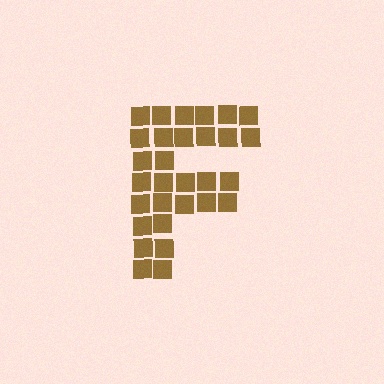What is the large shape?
The large shape is the letter F.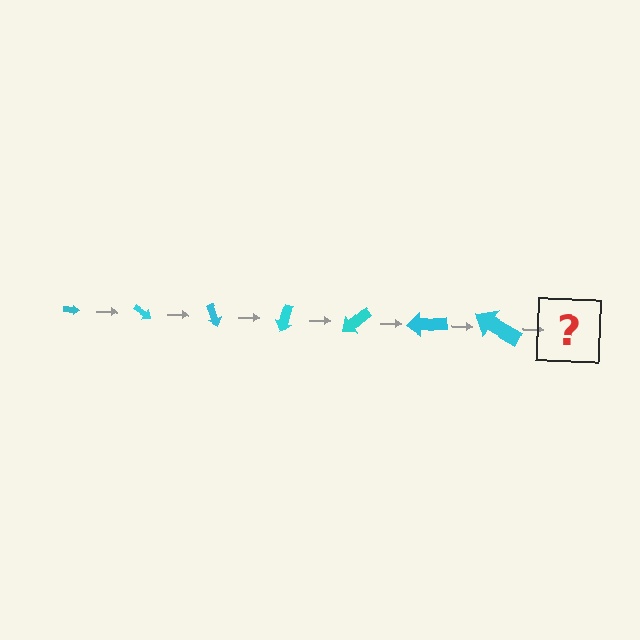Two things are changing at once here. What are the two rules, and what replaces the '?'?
The two rules are that the arrow grows larger each step and it rotates 35 degrees each step. The '?' should be an arrow, larger than the previous one and rotated 245 degrees from the start.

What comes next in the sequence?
The next element should be an arrow, larger than the previous one and rotated 245 degrees from the start.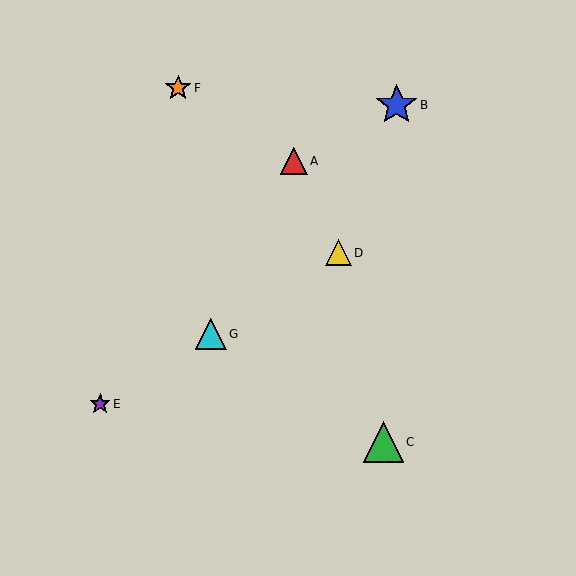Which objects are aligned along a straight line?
Objects D, E, G are aligned along a straight line.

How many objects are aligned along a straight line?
3 objects (D, E, G) are aligned along a straight line.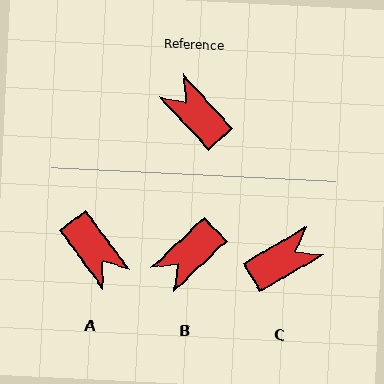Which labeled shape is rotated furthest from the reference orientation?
A, about 174 degrees away.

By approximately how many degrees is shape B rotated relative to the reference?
Approximately 90 degrees counter-clockwise.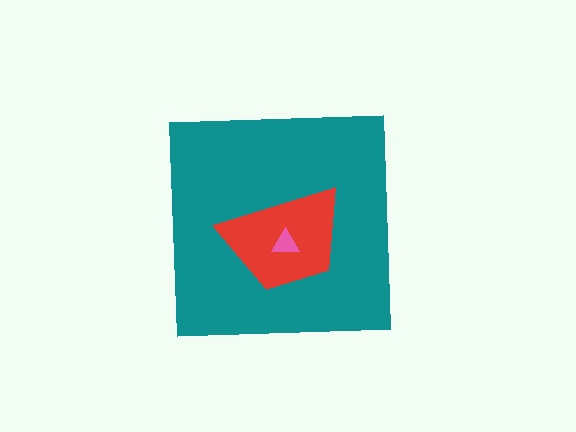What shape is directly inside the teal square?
The red trapezoid.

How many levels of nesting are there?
3.